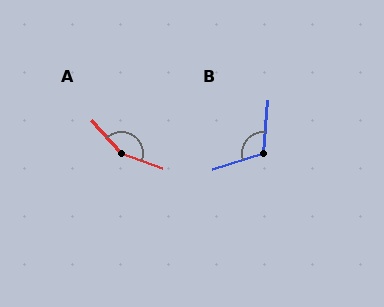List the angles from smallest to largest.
B (112°), A (152°).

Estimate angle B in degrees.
Approximately 112 degrees.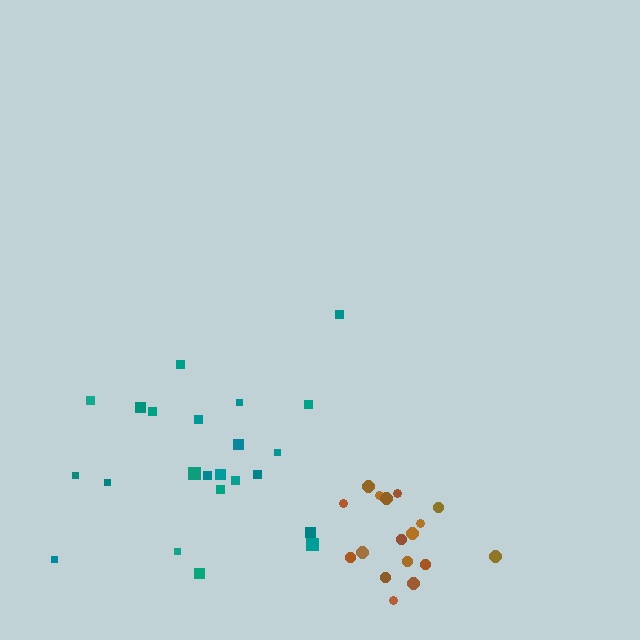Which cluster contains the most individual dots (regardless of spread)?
Teal (23).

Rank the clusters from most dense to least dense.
brown, teal.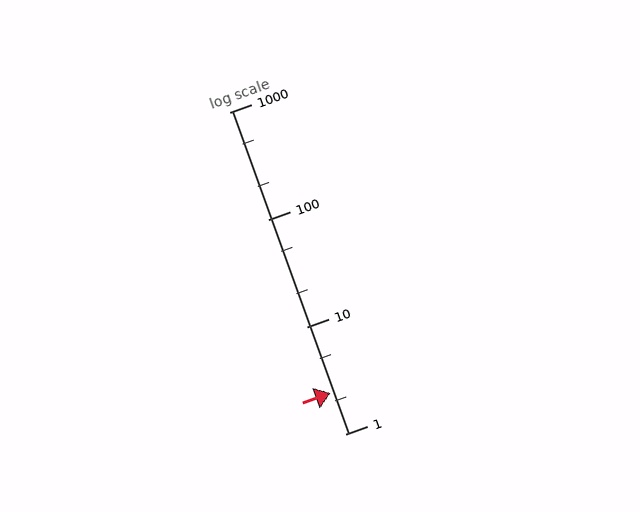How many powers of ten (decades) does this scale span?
The scale spans 3 decades, from 1 to 1000.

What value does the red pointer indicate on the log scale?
The pointer indicates approximately 2.4.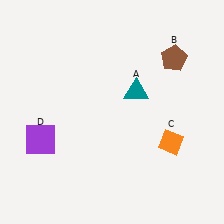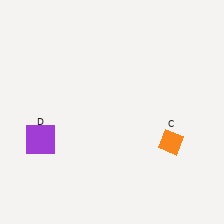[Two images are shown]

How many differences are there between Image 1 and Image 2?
There are 2 differences between the two images.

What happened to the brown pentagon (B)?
The brown pentagon (B) was removed in Image 2. It was in the top-right area of Image 1.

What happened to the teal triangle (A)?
The teal triangle (A) was removed in Image 2. It was in the top-right area of Image 1.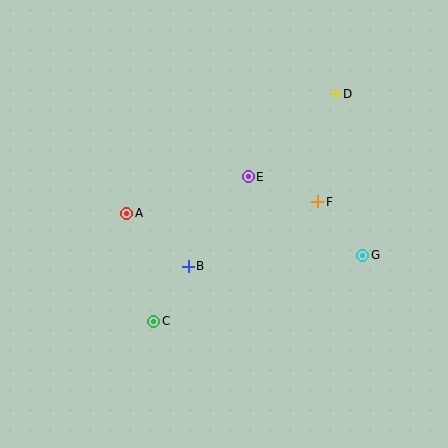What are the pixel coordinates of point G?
Point G is at (363, 255).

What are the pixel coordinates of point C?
Point C is at (154, 321).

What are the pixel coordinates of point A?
Point A is at (127, 213).